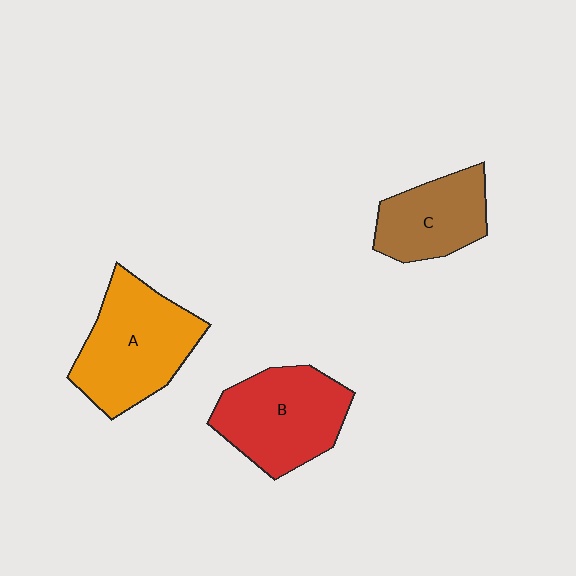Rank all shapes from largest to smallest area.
From largest to smallest: A (orange), B (red), C (brown).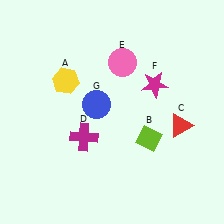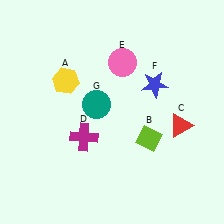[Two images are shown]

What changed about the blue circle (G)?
In Image 1, G is blue. In Image 2, it changed to teal.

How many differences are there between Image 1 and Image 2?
There are 2 differences between the two images.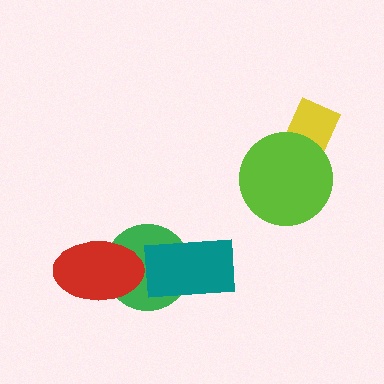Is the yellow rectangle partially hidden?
Yes, it is partially covered by another shape.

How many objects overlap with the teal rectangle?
1 object overlaps with the teal rectangle.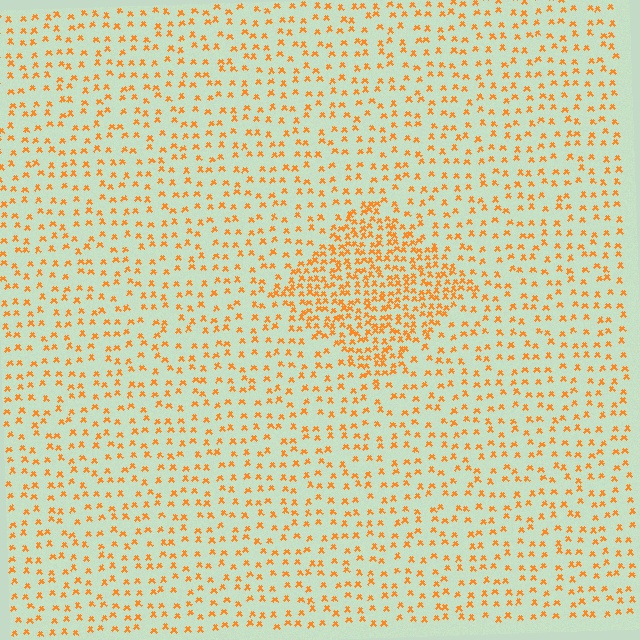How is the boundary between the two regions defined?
The boundary is defined by a change in element density (approximately 2.3x ratio). All elements are the same color, size, and shape.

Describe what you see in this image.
The image contains small orange elements arranged at two different densities. A diamond-shaped region is visible where the elements are more densely packed than the surrounding area.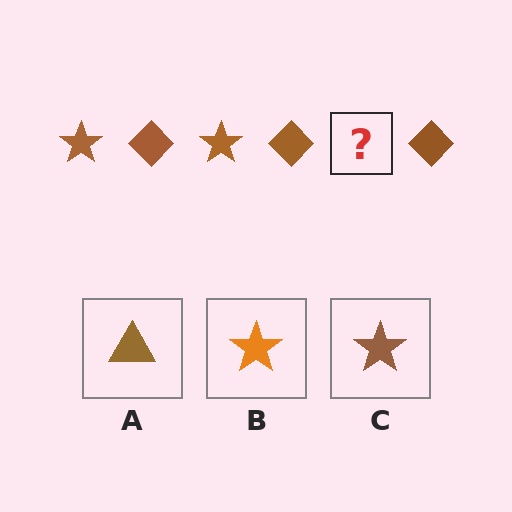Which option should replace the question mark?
Option C.